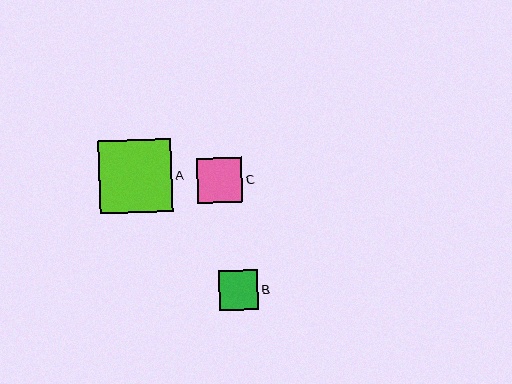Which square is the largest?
Square A is the largest with a size of approximately 73 pixels.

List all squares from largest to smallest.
From largest to smallest: A, C, B.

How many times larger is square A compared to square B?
Square A is approximately 1.8 times the size of square B.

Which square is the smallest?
Square B is the smallest with a size of approximately 39 pixels.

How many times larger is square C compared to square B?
Square C is approximately 1.2 times the size of square B.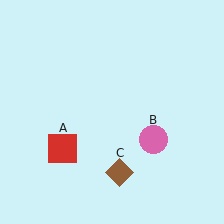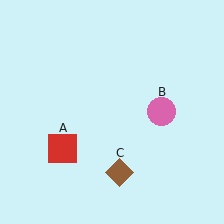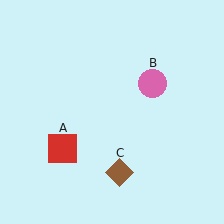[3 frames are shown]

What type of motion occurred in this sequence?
The pink circle (object B) rotated counterclockwise around the center of the scene.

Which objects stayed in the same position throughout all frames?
Red square (object A) and brown diamond (object C) remained stationary.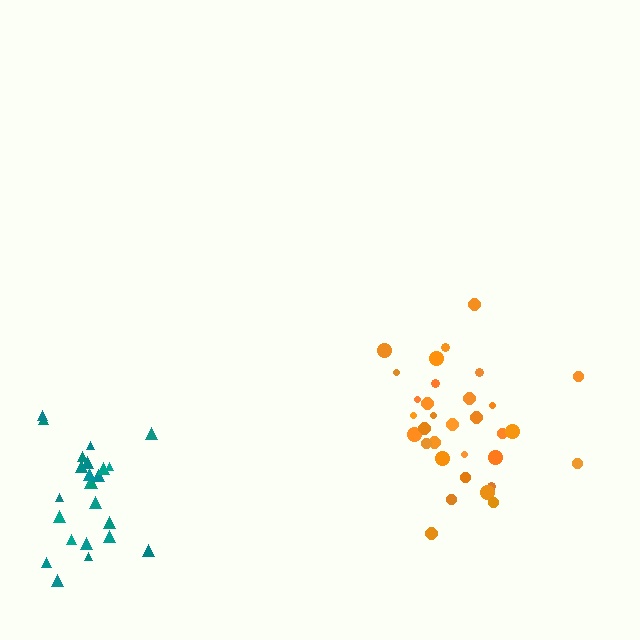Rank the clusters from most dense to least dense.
teal, orange.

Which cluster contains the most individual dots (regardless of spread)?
Orange (32).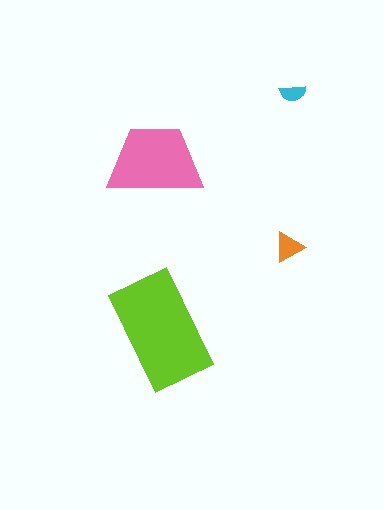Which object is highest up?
The cyan semicircle is topmost.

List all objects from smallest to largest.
The cyan semicircle, the orange triangle, the pink trapezoid, the lime rectangle.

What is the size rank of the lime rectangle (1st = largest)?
1st.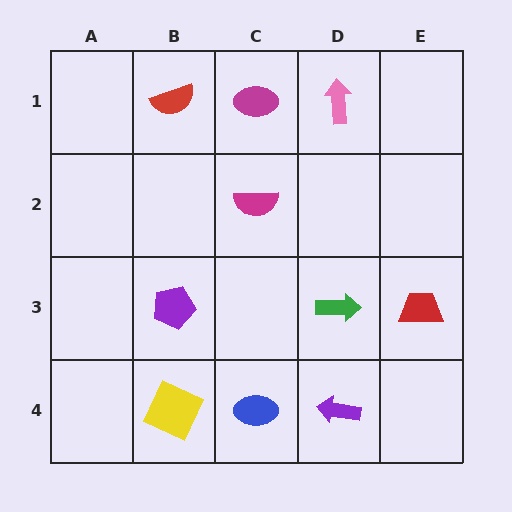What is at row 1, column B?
A red semicircle.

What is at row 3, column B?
A purple pentagon.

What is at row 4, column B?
A yellow square.